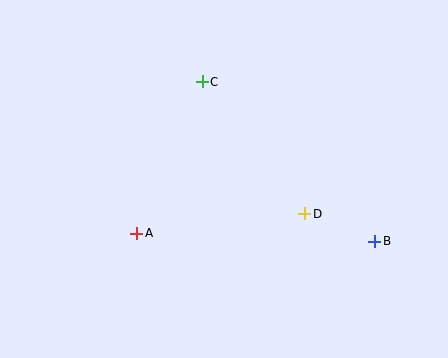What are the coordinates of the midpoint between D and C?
The midpoint between D and C is at (253, 148).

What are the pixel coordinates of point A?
Point A is at (137, 233).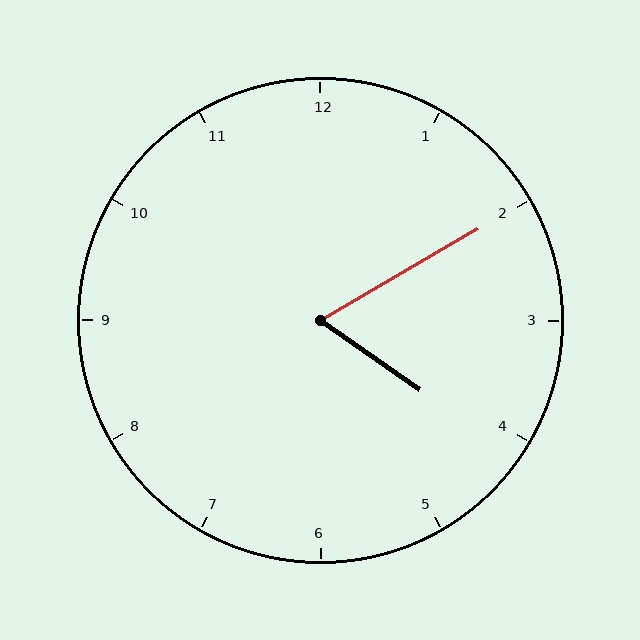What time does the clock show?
4:10.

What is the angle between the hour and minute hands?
Approximately 65 degrees.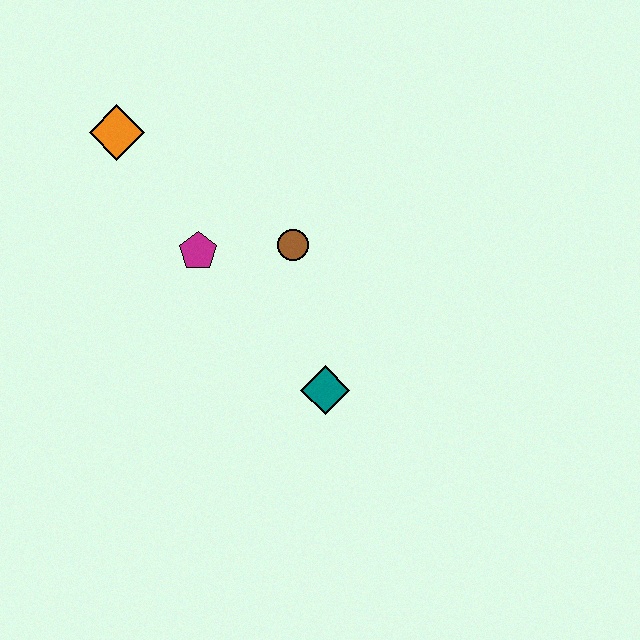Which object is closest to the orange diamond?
The magenta pentagon is closest to the orange diamond.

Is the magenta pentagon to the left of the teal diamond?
Yes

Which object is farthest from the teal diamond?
The orange diamond is farthest from the teal diamond.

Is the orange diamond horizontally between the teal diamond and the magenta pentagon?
No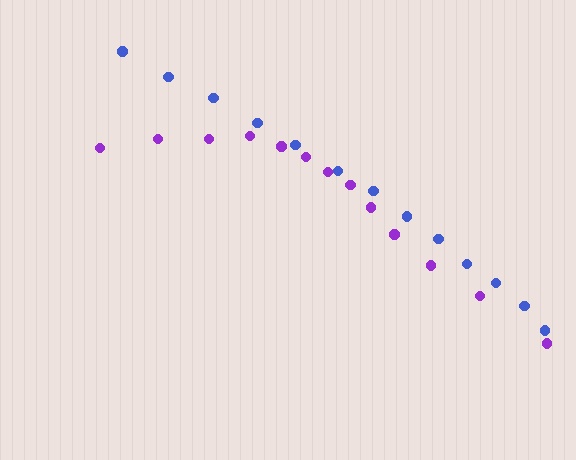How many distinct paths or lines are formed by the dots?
There are 2 distinct paths.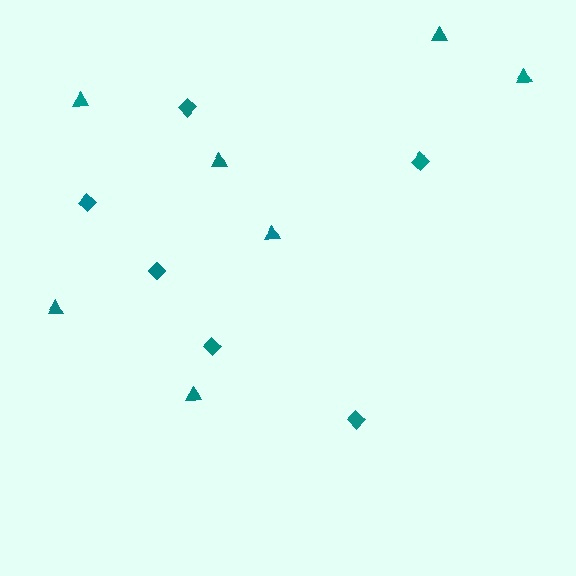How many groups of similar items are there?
There are 2 groups: one group of triangles (7) and one group of diamonds (6).